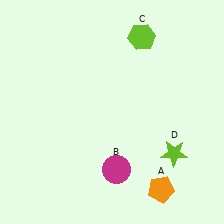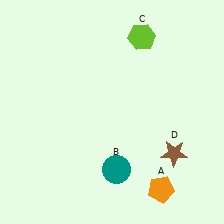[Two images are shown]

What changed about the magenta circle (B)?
In Image 1, B is magenta. In Image 2, it changed to teal.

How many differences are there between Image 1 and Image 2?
There are 2 differences between the two images.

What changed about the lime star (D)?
In Image 1, D is lime. In Image 2, it changed to brown.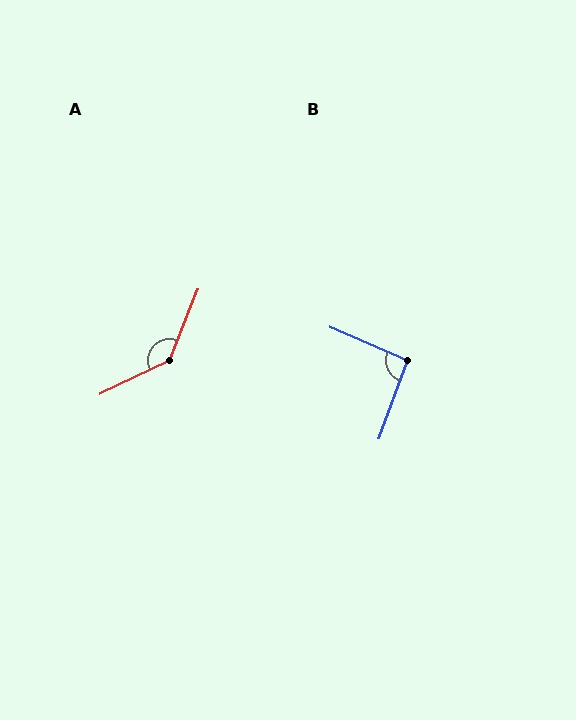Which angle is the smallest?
B, at approximately 93 degrees.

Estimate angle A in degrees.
Approximately 137 degrees.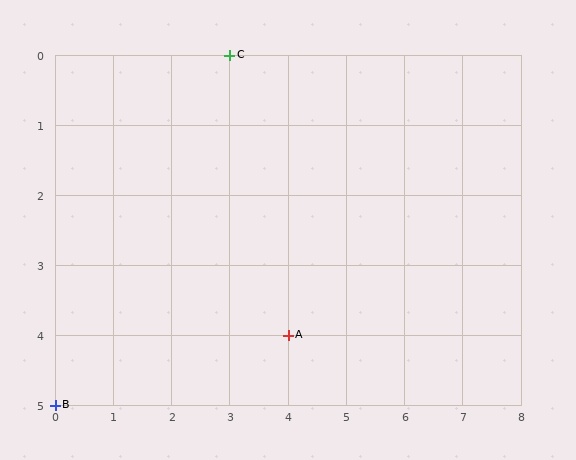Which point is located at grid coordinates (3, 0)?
Point C is at (3, 0).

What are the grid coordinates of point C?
Point C is at grid coordinates (3, 0).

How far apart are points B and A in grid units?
Points B and A are 4 columns and 1 row apart (about 4.1 grid units diagonally).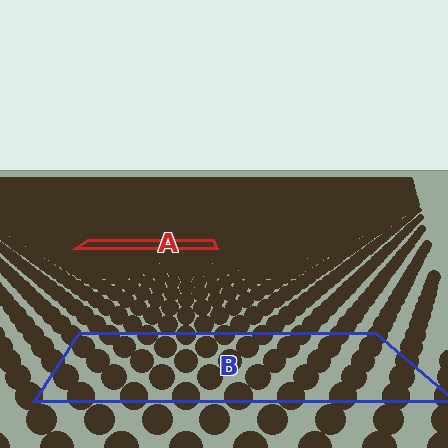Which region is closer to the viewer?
Region B is closer. The texture elements there are larger and more spread out.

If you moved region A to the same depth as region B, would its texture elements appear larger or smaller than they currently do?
They would appear larger. At a closer depth, the same texture elements are projected at a bigger on-screen size.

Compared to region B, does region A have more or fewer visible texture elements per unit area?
Region A has more texture elements per unit area — they are packed more densely because it is farther away.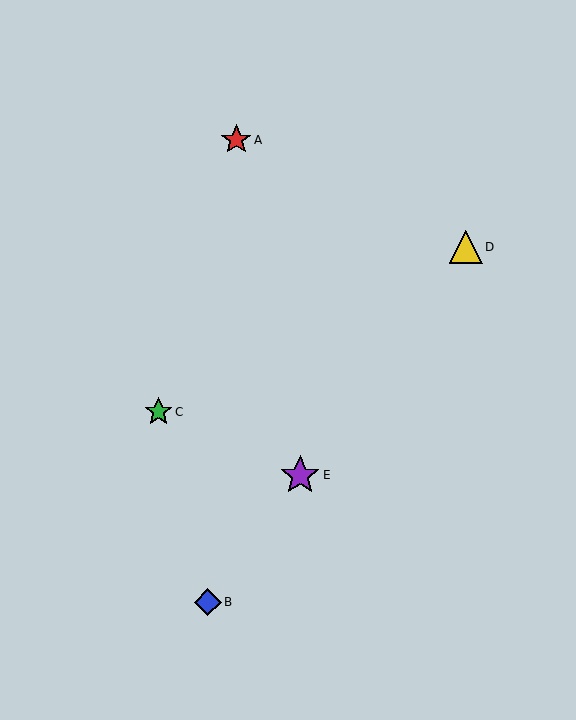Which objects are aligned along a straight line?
Objects B, D, E are aligned along a straight line.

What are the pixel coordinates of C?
Object C is at (158, 412).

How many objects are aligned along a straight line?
3 objects (B, D, E) are aligned along a straight line.